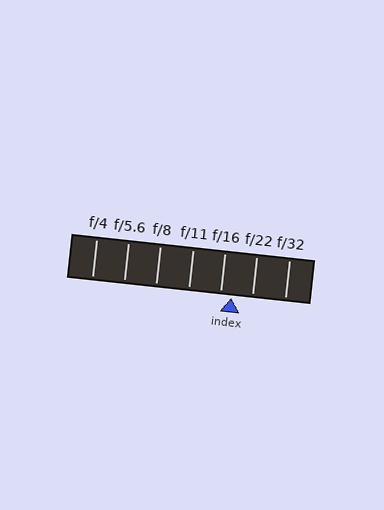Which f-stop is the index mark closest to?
The index mark is closest to f/16.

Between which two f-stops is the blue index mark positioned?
The index mark is between f/16 and f/22.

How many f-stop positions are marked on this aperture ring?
There are 7 f-stop positions marked.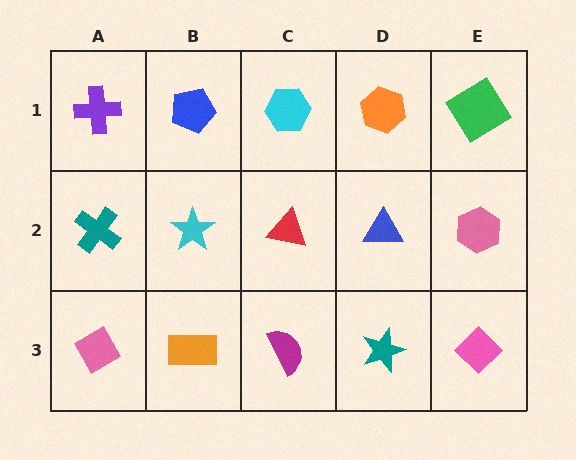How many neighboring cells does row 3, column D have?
3.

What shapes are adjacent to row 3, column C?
A red triangle (row 2, column C), an orange rectangle (row 3, column B), a teal star (row 3, column D).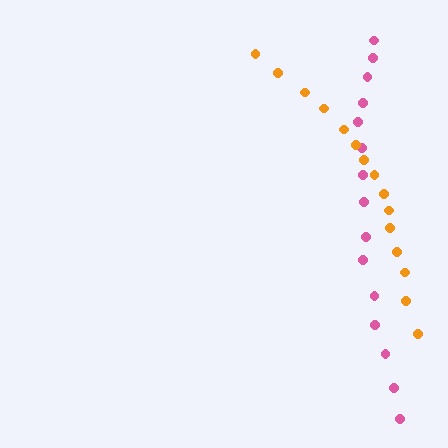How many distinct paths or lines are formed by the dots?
There are 2 distinct paths.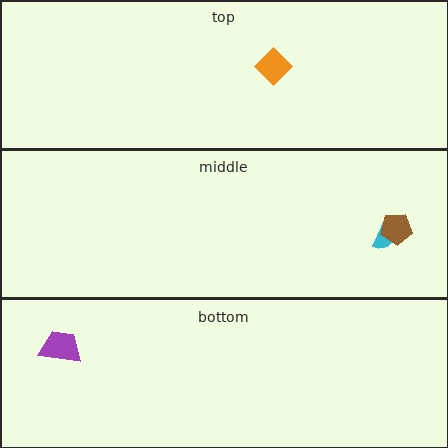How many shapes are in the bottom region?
1.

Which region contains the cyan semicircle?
The middle region.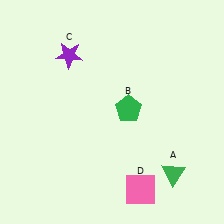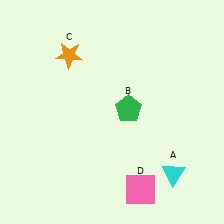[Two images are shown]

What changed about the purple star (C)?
In Image 1, C is purple. In Image 2, it changed to orange.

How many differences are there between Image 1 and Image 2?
There are 2 differences between the two images.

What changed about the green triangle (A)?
In Image 1, A is green. In Image 2, it changed to cyan.